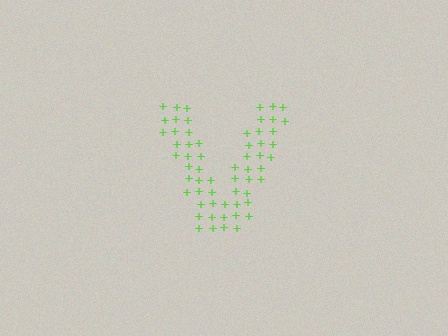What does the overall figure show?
The overall figure shows the letter V.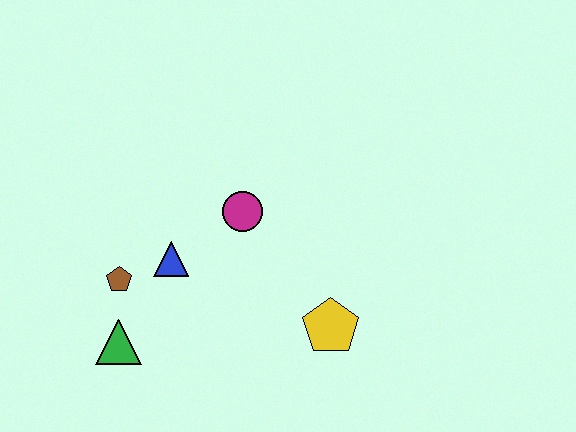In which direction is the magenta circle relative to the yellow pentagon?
The magenta circle is above the yellow pentagon.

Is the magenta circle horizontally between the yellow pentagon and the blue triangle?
Yes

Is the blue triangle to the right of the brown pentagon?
Yes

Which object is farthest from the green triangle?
The yellow pentagon is farthest from the green triangle.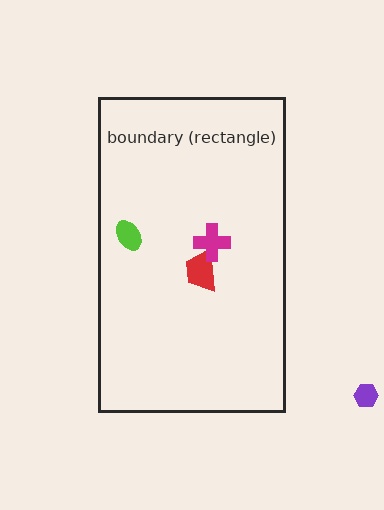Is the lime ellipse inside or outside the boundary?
Inside.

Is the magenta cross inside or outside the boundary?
Inside.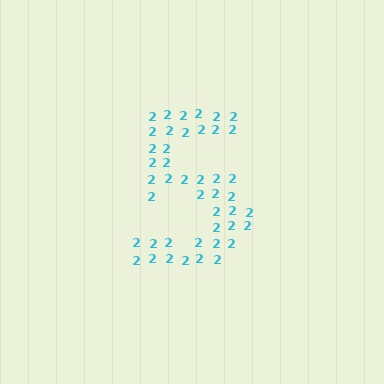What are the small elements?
The small elements are digit 2's.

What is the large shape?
The large shape is the digit 5.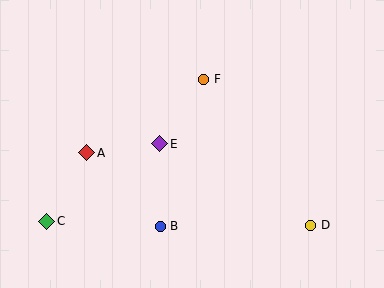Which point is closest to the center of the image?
Point E at (159, 144) is closest to the center.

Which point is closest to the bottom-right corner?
Point D is closest to the bottom-right corner.